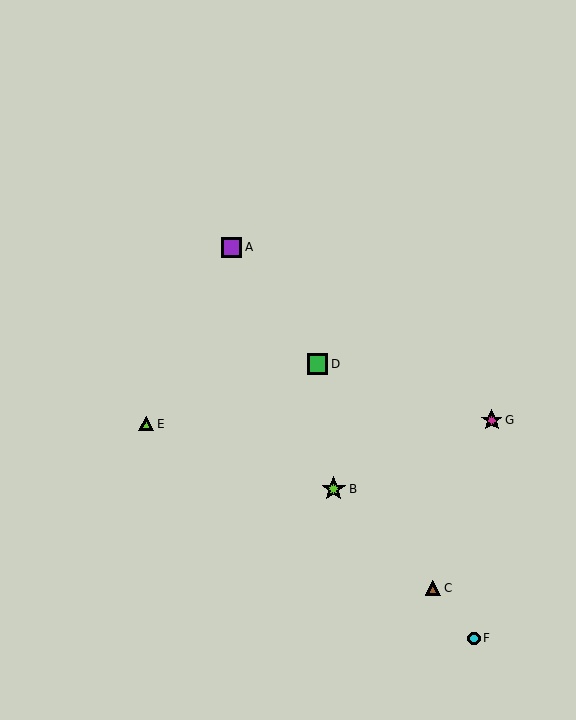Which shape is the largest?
The lime star (labeled B) is the largest.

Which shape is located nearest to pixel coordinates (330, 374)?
The green square (labeled D) at (318, 364) is nearest to that location.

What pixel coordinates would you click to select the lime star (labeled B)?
Click at (334, 489) to select the lime star B.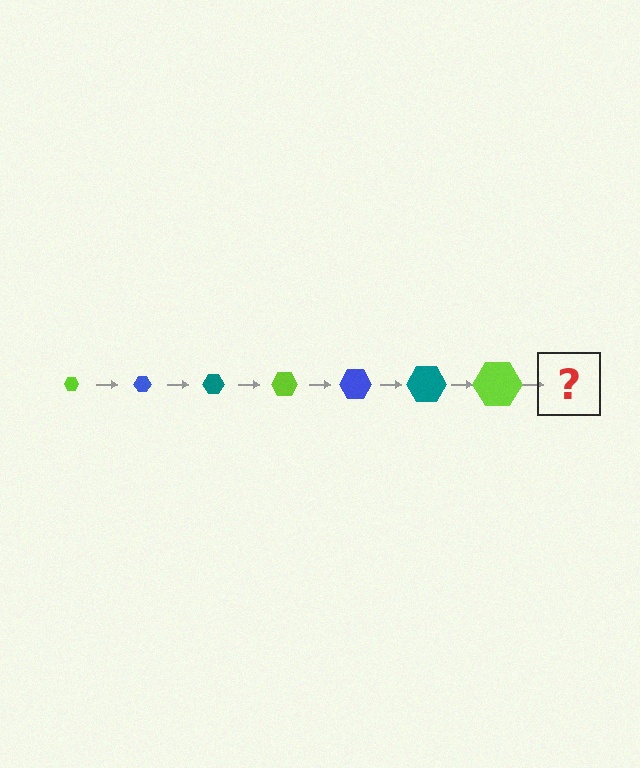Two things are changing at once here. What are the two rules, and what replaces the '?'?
The two rules are that the hexagon grows larger each step and the color cycles through lime, blue, and teal. The '?' should be a blue hexagon, larger than the previous one.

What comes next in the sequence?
The next element should be a blue hexagon, larger than the previous one.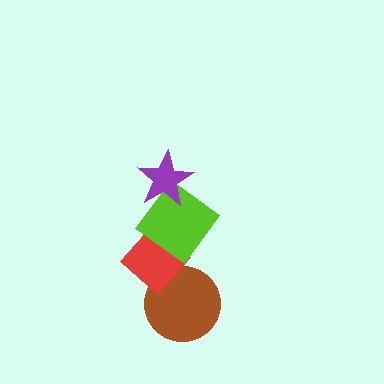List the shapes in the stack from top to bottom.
From top to bottom: the purple star, the lime diamond, the red diamond, the brown circle.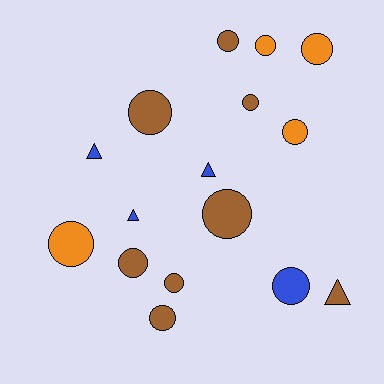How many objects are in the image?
There are 16 objects.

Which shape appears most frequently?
Circle, with 12 objects.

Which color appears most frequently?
Brown, with 8 objects.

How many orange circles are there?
There are 4 orange circles.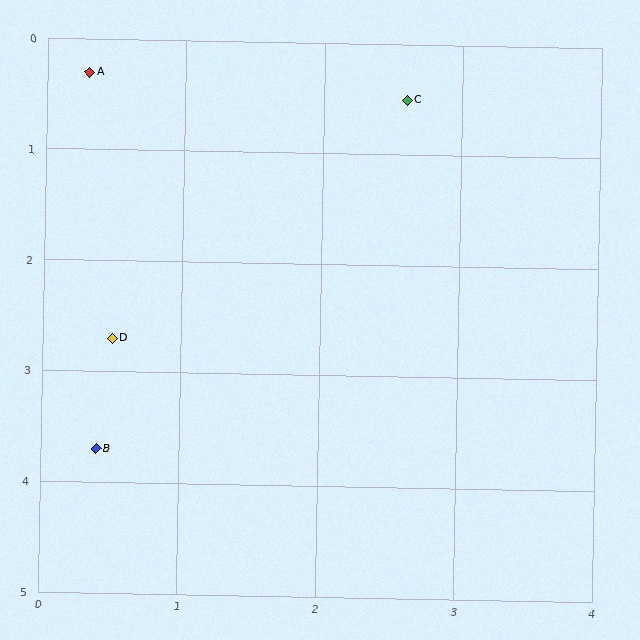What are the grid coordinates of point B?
Point B is at approximately (0.4, 3.7).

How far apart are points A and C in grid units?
Points A and C are about 2.3 grid units apart.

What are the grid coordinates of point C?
Point C is at approximately (2.6, 0.5).